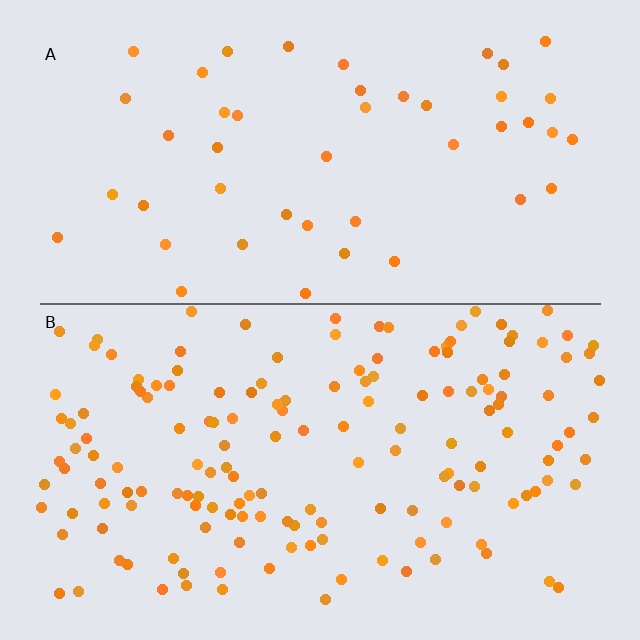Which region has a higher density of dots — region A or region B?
B (the bottom).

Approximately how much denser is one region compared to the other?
Approximately 3.4× — region B over region A.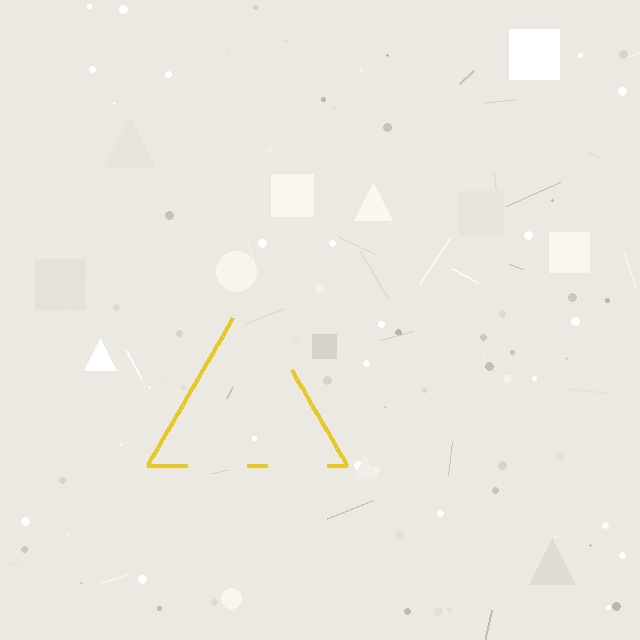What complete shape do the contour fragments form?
The contour fragments form a triangle.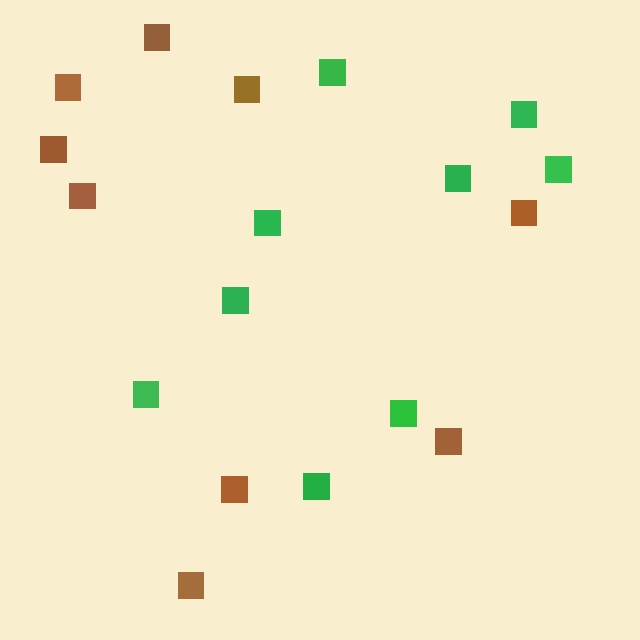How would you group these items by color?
There are 2 groups: one group of green squares (9) and one group of brown squares (9).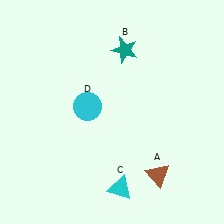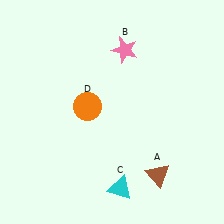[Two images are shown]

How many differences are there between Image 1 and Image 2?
There are 2 differences between the two images.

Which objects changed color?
B changed from teal to pink. D changed from cyan to orange.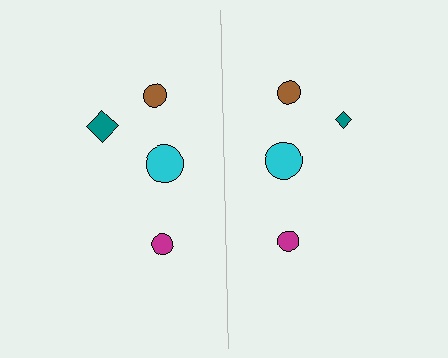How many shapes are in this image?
There are 8 shapes in this image.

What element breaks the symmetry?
The teal diamond on the right side has a different size than its mirror counterpart.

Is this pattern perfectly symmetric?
No, the pattern is not perfectly symmetric. The teal diamond on the right side has a different size than its mirror counterpart.